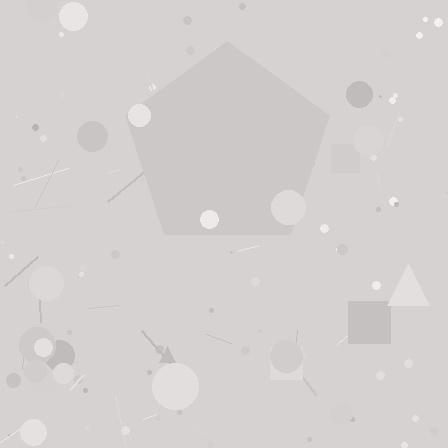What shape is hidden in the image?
A pentagon is hidden in the image.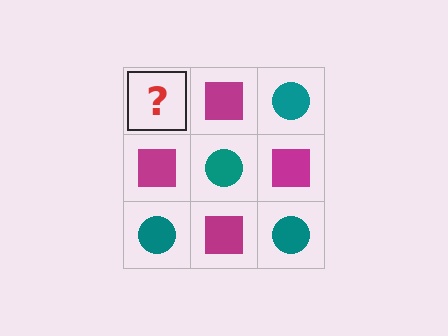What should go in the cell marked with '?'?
The missing cell should contain a teal circle.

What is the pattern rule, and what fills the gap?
The rule is that it alternates teal circle and magenta square in a checkerboard pattern. The gap should be filled with a teal circle.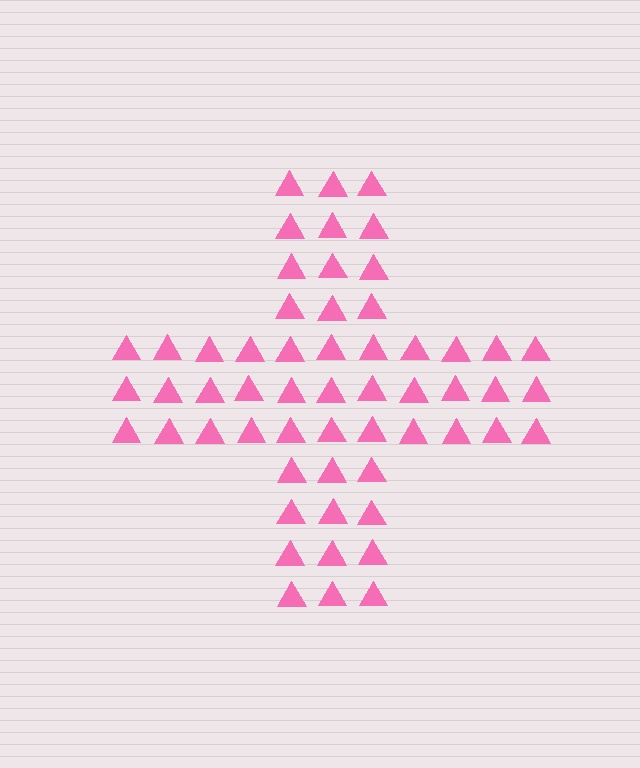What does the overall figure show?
The overall figure shows a cross.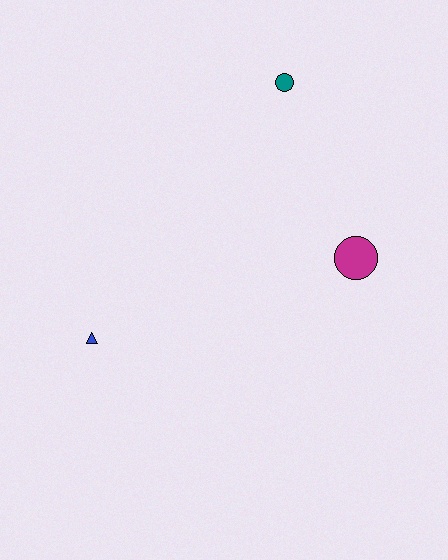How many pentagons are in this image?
There are no pentagons.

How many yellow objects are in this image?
There are no yellow objects.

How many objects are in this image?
There are 3 objects.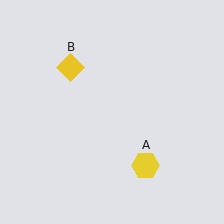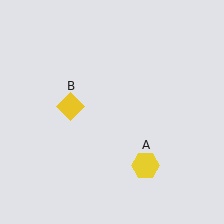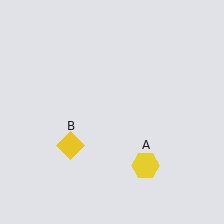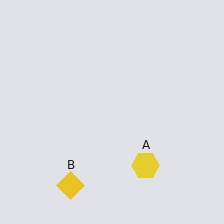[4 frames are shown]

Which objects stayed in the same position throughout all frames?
Yellow hexagon (object A) remained stationary.